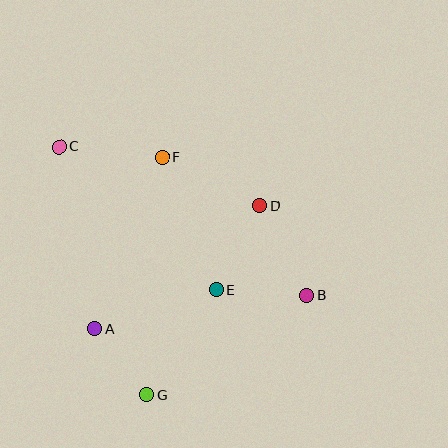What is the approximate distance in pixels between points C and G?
The distance between C and G is approximately 262 pixels.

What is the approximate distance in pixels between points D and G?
The distance between D and G is approximately 221 pixels.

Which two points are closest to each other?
Points A and G are closest to each other.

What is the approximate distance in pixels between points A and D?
The distance between A and D is approximately 206 pixels.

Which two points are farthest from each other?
Points B and C are farthest from each other.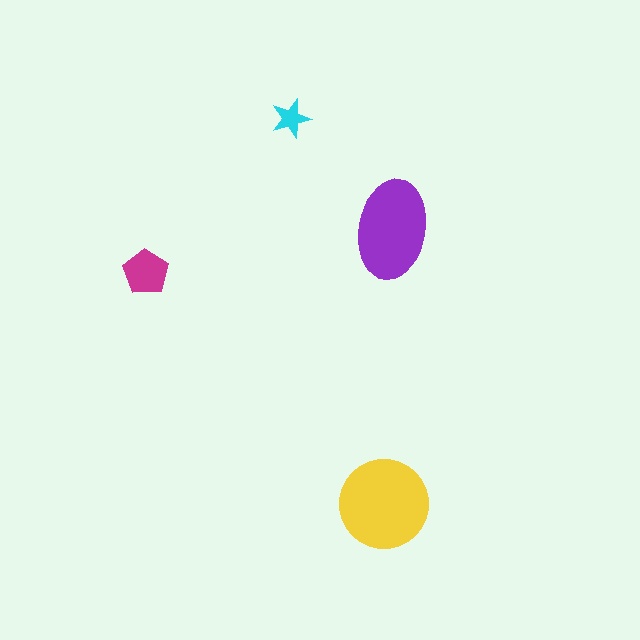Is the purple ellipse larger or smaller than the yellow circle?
Smaller.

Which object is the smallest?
The cyan star.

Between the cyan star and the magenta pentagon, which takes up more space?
The magenta pentagon.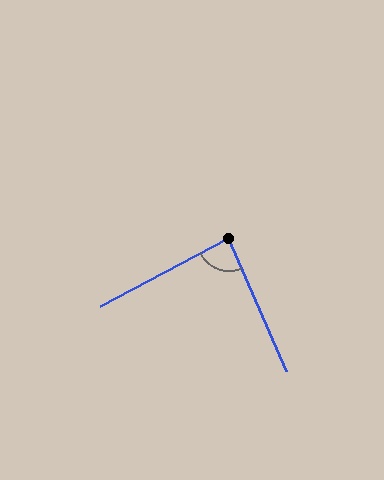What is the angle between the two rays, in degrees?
Approximately 86 degrees.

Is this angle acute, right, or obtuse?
It is approximately a right angle.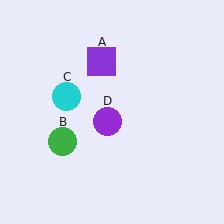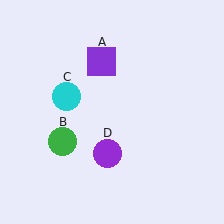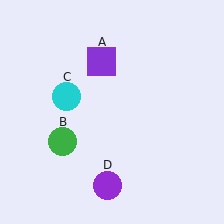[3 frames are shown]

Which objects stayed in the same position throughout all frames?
Purple square (object A) and green circle (object B) and cyan circle (object C) remained stationary.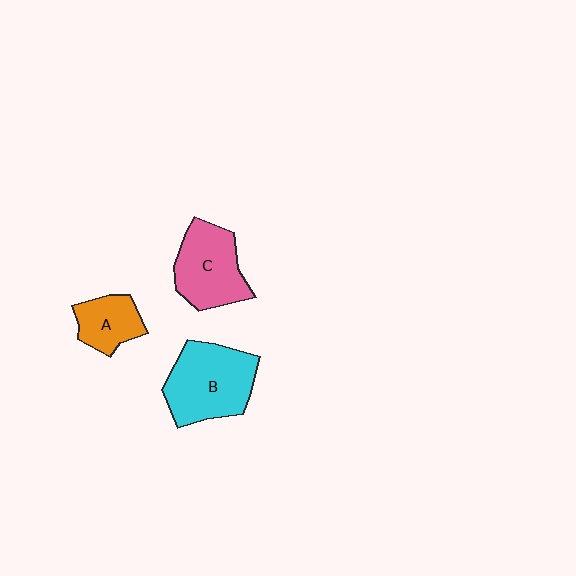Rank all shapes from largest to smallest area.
From largest to smallest: B (cyan), C (pink), A (orange).